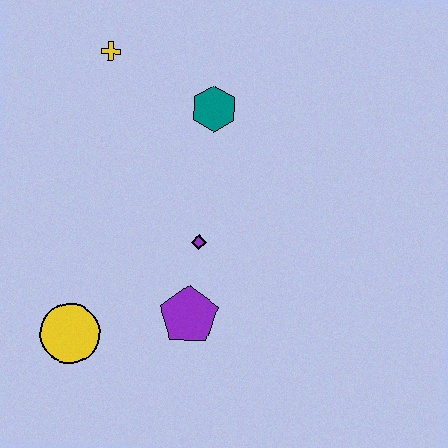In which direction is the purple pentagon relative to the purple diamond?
The purple pentagon is below the purple diamond.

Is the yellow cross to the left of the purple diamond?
Yes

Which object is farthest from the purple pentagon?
The yellow cross is farthest from the purple pentagon.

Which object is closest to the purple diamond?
The purple pentagon is closest to the purple diamond.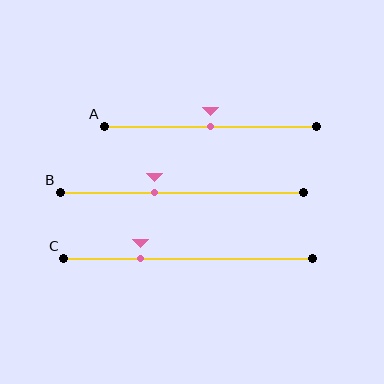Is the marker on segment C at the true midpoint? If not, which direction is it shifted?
No, the marker on segment C is shifted to the left by about 19% of the segment length.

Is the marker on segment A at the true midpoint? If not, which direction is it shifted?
Yes, the marker on segment A is at the true midpoint.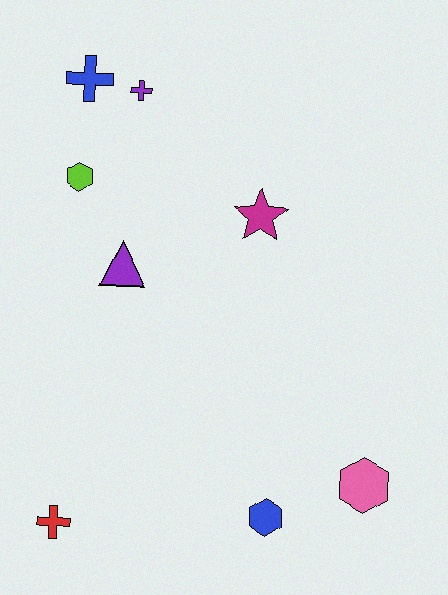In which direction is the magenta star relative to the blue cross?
The magenta star is to the right of the blue cross.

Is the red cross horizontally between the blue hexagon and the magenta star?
No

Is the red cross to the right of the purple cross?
No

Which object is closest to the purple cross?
The blue cross is closest to the purple cross.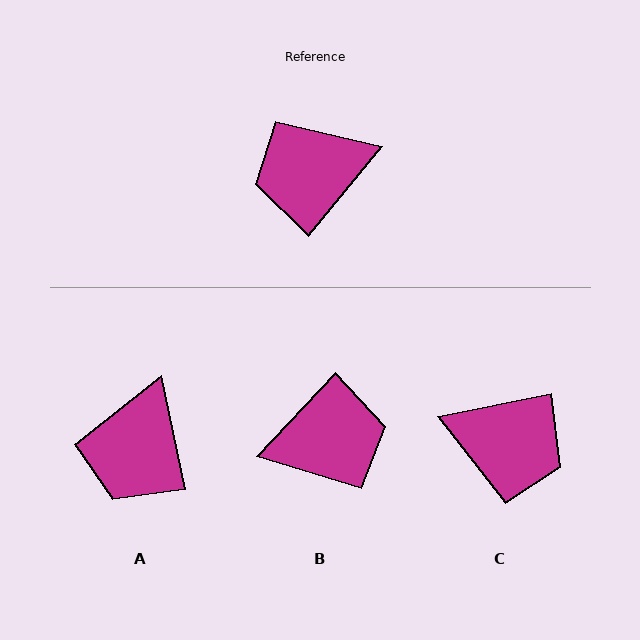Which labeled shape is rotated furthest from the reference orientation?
B, about 177 degrees away.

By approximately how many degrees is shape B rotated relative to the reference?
Approximately 177 degrees counter-clockwise.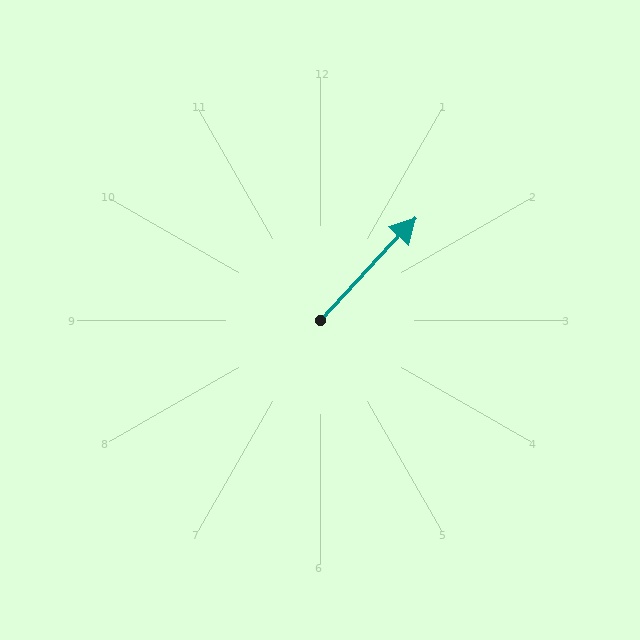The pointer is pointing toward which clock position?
Roughly 1 o'clock.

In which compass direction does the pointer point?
Northeast.